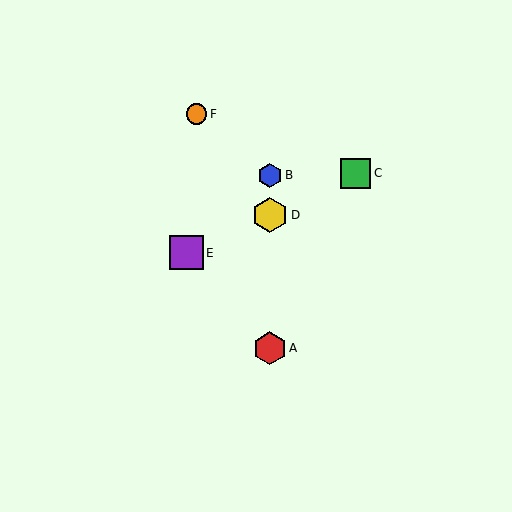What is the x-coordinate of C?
Object C is at x≈356.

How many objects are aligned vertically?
3 objects (A, B, D) are aligned vertically.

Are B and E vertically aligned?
No, B is at x≈270 and E is at x≈186.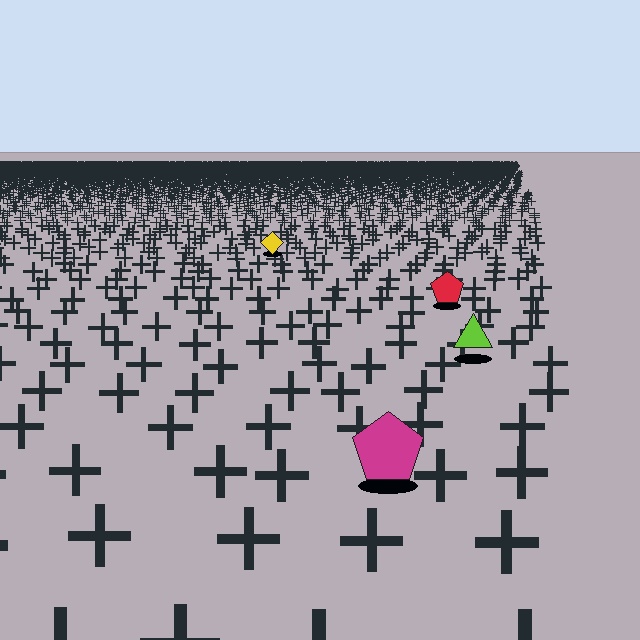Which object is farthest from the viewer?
The yellow diamond is farthest from the viewer. It appears smaller and the ground texture around it is denser.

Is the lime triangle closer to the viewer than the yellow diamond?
Yes. The lime triangle is closer — you can tell from the texture gradient: the ground texture is coarser near it.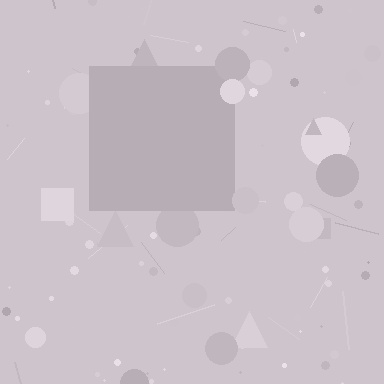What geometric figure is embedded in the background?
A square is embedded in the background.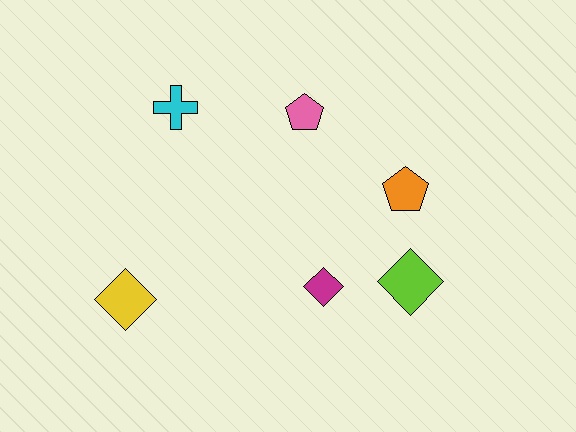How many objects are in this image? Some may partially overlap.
There are 6 objects.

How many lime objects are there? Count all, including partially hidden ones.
There is 1 lime object.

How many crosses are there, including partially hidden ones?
There is 1 cross.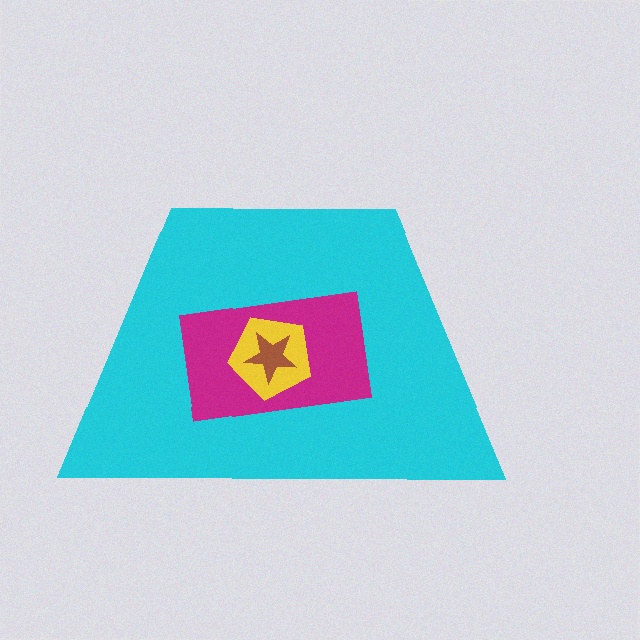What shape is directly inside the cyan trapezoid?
The magenta rectangle.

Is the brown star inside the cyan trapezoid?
Yes.